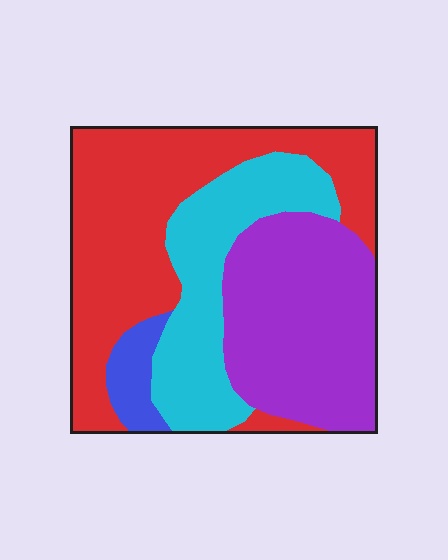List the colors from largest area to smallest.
From largest to smallest: red, purple, cyan, blue.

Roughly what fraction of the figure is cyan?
Cyan takes up about one quarter (1/4) of the figure.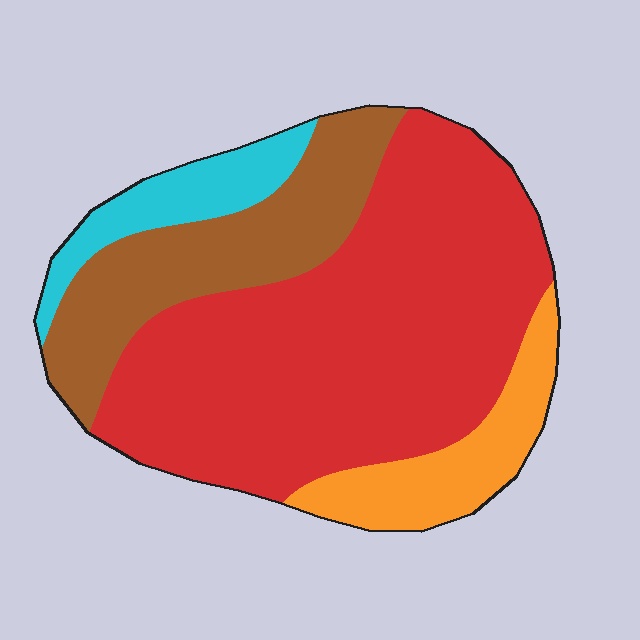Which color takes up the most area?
Red, at roughly 60%.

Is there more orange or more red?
Red.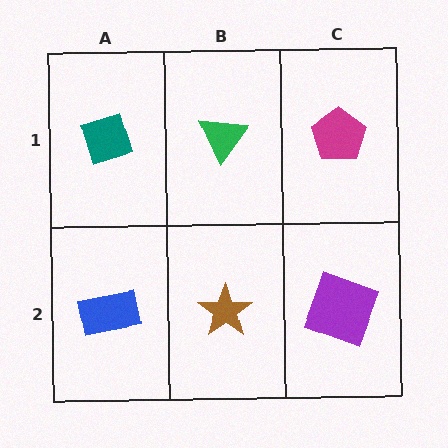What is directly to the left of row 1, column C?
A green triangle.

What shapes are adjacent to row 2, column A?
A teal diamond (row 1, column A), a brown star (row 2, column B).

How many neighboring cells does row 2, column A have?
2.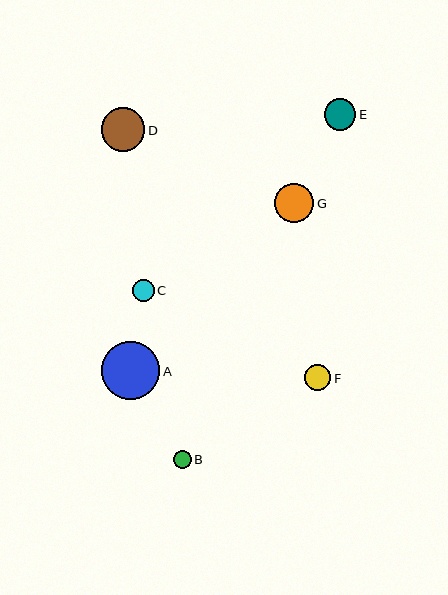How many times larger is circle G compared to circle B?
Circle G is approximately 2.1 times the size of circle B.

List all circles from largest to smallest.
From largest to smallest: A, D, G, E, F, C, B.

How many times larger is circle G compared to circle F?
Circle G is approximately 1.5 times the size of circle F.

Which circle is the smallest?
Circle B is the smallest with a size of approximately 18 pixels.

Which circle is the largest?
Circle A is the largest with a size of approximately 58 pixels.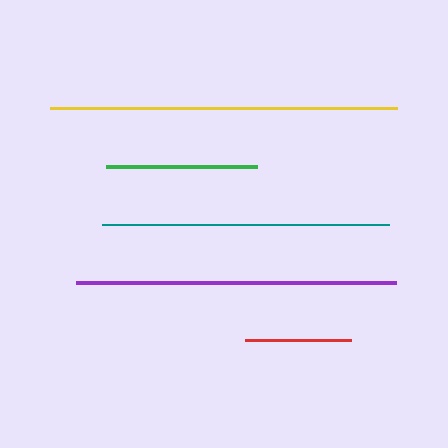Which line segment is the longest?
The yellow line is the longest at approximately 348 pixels.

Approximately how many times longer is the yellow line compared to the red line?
The yellow line is approximately 3.3 times the length of the red line.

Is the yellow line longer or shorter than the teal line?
The yellow line is longer than the teal line.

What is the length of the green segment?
The green segment is approximately 150 pixels long.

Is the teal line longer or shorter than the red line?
The teal line is longer than the red line.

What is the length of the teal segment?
The teal segment is approximately 287 pixels long.